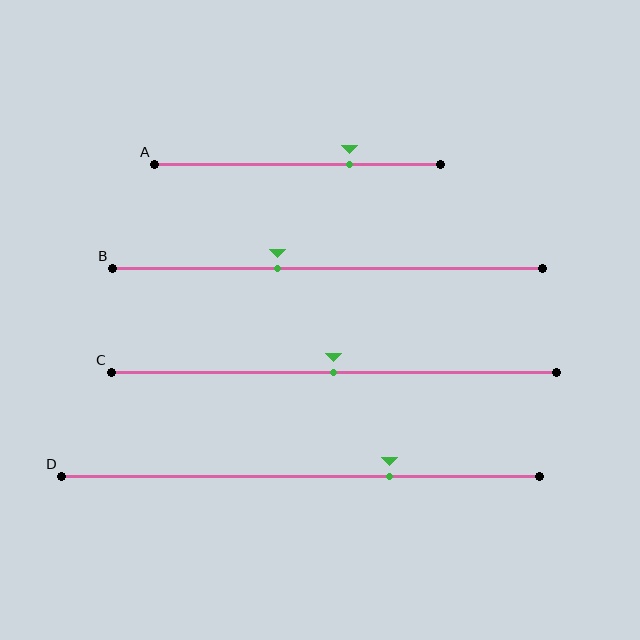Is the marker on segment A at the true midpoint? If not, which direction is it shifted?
No, the marker on segment A is shifted to the right by about 18% of the segment length.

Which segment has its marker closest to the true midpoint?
Segment C has its marker closest to the true midpoint.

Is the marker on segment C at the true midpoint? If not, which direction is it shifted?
Yes, the marker on segment C is at the true midpoint.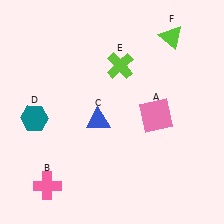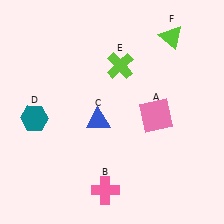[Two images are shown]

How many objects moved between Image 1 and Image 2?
1 object moved between the two images.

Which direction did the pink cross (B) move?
The pink cross (B) moved right.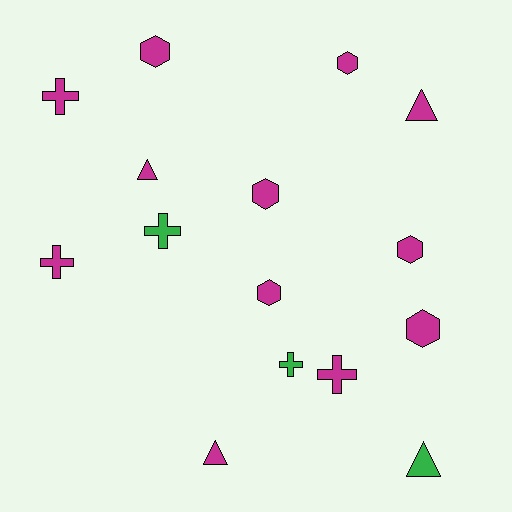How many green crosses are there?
There are 2 green crosses.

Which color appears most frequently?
Magenta, with 12 objects.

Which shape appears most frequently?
Hexagon, with 6 objects.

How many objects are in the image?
There are 15 objects.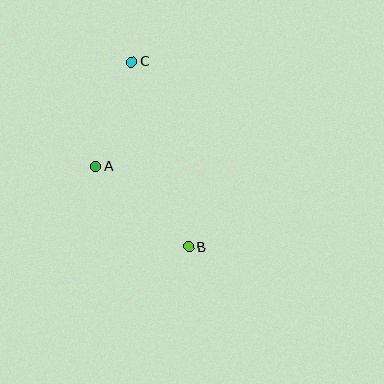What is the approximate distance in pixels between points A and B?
The distance between A and B is approximately 123 pixels.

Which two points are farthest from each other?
Points B and C are farthest from each other.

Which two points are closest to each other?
Points A and C are closest to each other.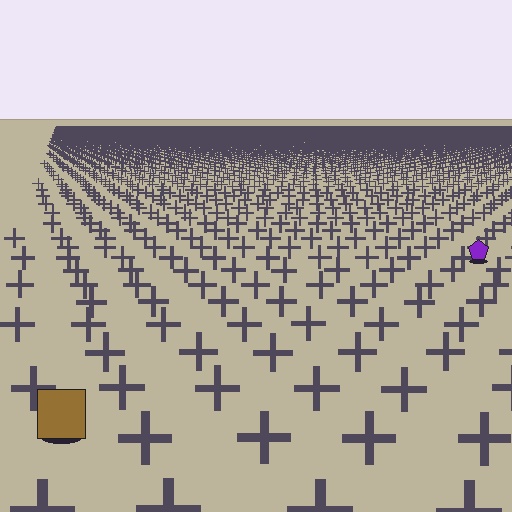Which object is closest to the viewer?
The brown square is closest. The texture marks near it are larger and more spread out.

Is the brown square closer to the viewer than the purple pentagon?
Yes. The brown square is closer — you can tell from the texture gradient: the ground texture is coarser near it.